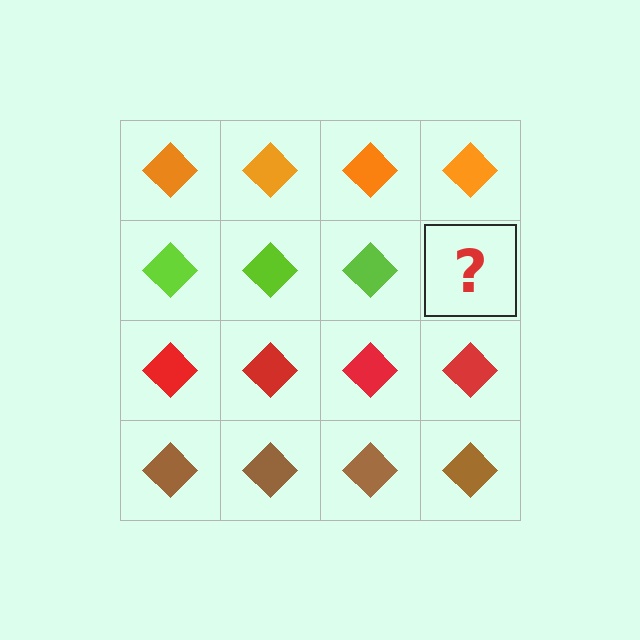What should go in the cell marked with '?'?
The missing cell should contain a lime diamond.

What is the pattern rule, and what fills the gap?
The rule is that each row has a consistent color. The gap should be filled with a lime diamond.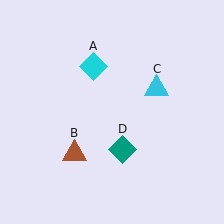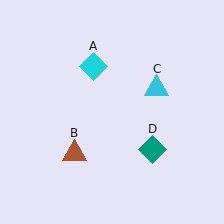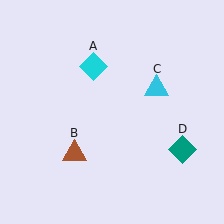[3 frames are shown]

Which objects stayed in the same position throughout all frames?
Cyan diamond (object A) and brown triangle (object B) and cyan triangle (object C) remained stationary.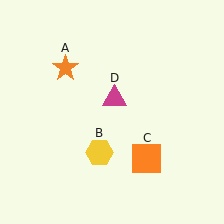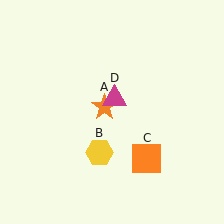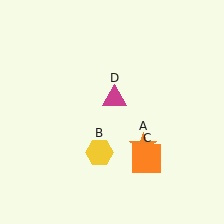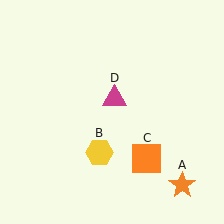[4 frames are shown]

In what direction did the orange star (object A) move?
The orange star (object A) moved down and to the right.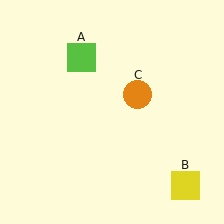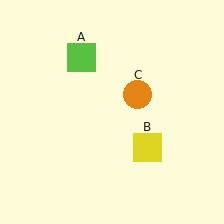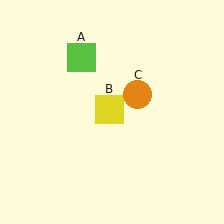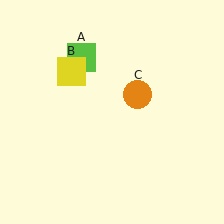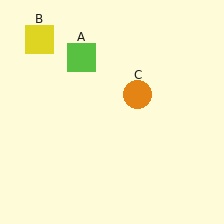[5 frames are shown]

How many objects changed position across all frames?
1 object changed position: yellow square (object B).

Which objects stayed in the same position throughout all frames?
Lime square (object A) and orange circle (object C) remained stationary.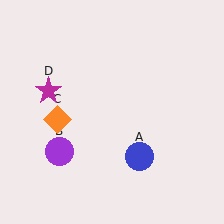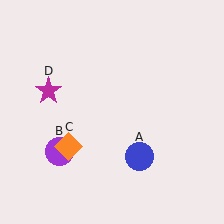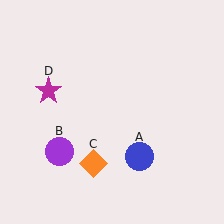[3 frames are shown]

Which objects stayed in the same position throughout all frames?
Blue circle (object A) and purple circle (object B) and magenta star (object D) remained stationary.